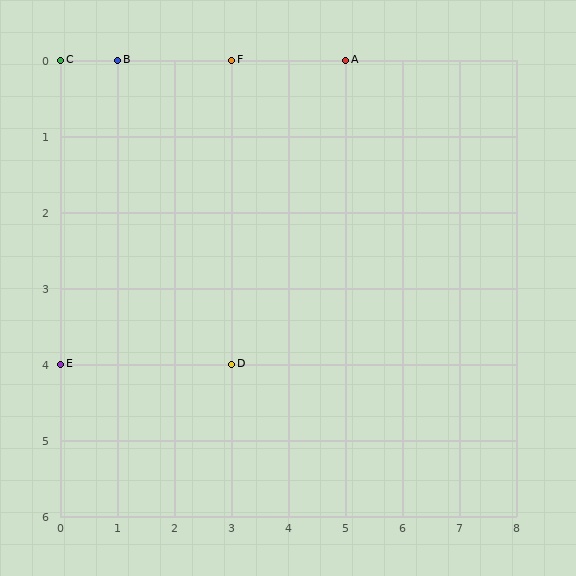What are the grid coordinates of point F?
Point F is at grid coordinates (3, 0).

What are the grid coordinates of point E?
Point E is at grid coordinates (0, 4).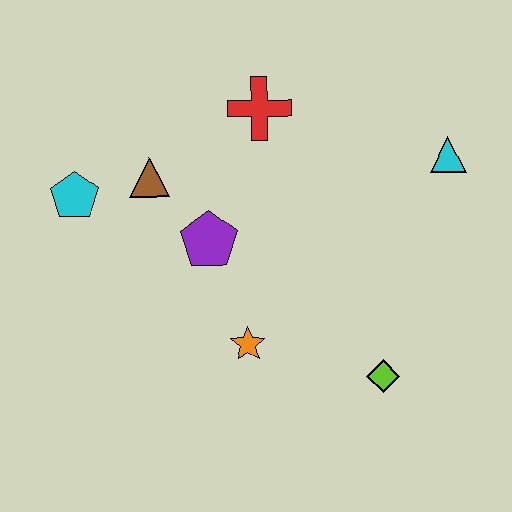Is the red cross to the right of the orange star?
Yes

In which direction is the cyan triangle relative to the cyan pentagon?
The cyan triangle is to the right of the cyan pentagon.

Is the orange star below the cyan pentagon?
Yes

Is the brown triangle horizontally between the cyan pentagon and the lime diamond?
Yes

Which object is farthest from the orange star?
The cyan triangle is farthest from the orange star.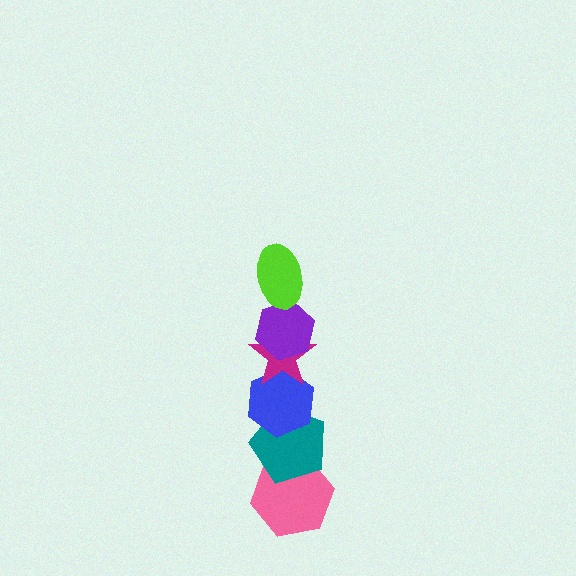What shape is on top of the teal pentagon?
The blue hexagon is on top of the teal pentagon.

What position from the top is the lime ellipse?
The lime ellipse is 1st from the top.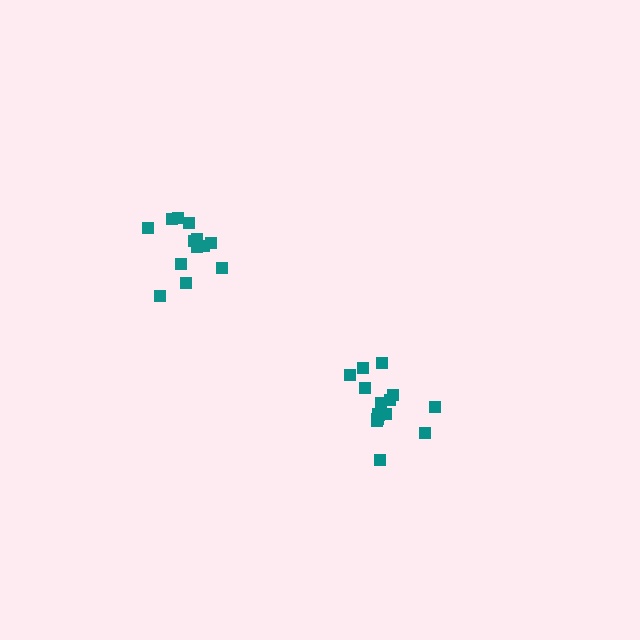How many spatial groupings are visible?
There are 2 spatial groupings.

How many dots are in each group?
Group 1: 13 dots, Group 2: 15 dots (28 total).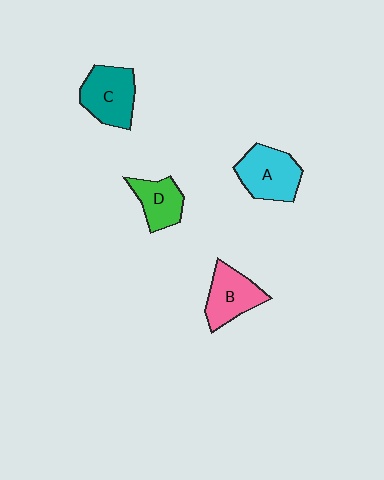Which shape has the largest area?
Shape A (cyan).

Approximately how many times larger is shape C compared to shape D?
Approximately 1.4 times.